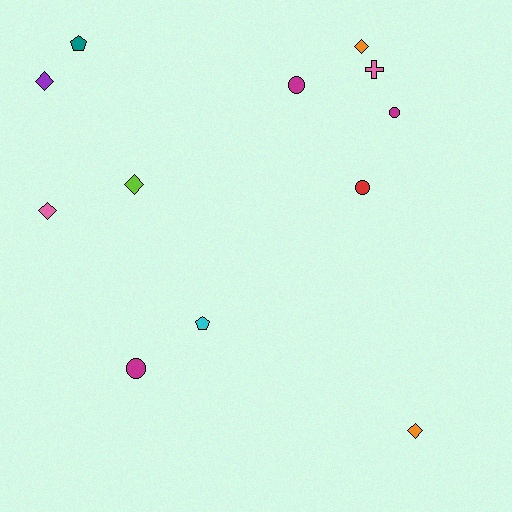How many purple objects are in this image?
There is 1 purple object.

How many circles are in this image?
There are 4 circles.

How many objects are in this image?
There are 12 objects.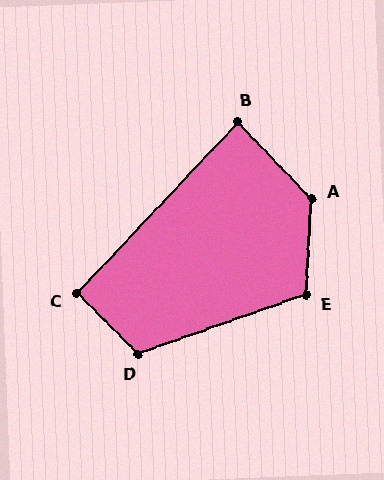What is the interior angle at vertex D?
Approximately 115 degrees (obtuse).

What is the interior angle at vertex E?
Approximately 113 degrees (obtuse).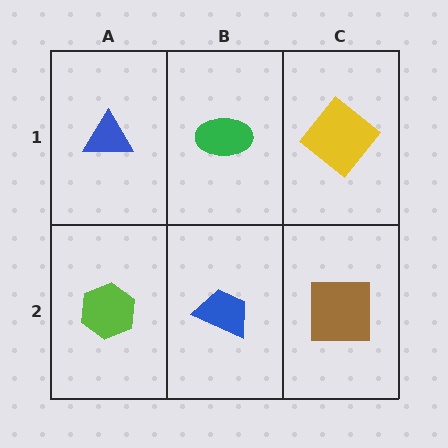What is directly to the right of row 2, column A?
A blue trapezoid.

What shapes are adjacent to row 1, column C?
A brown square (row 2, column C), a green ellipse (row 1, column B).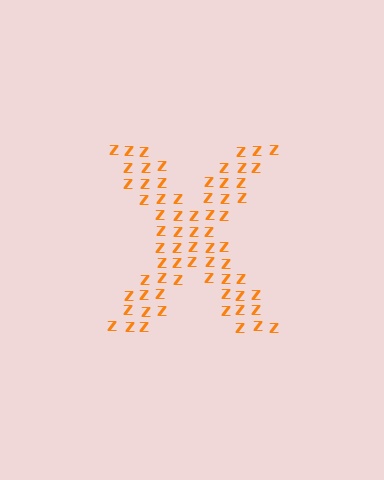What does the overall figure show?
The overall figure shows the letter X.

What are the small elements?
The small elements are letter Z's.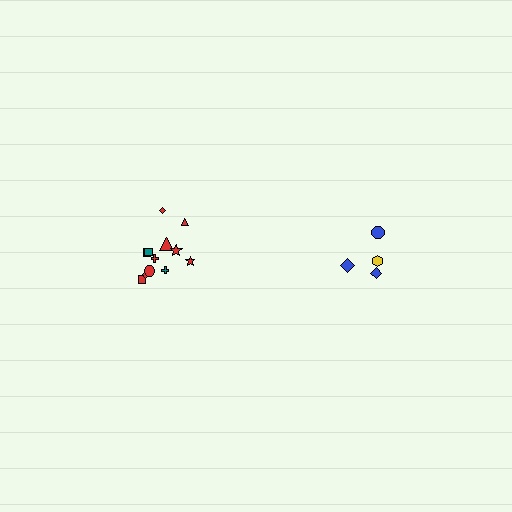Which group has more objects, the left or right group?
The left group.